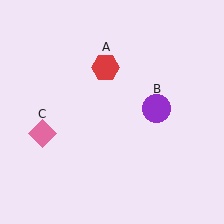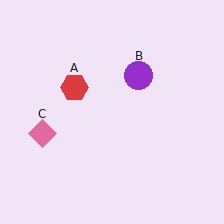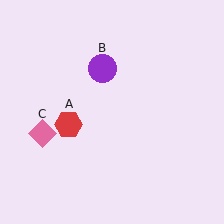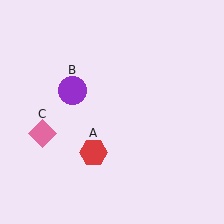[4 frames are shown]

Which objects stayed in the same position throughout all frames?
Pink diamond (object C) remained stationary.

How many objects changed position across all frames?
2 objects changed position: red hexagon (object A), purple circle (object B).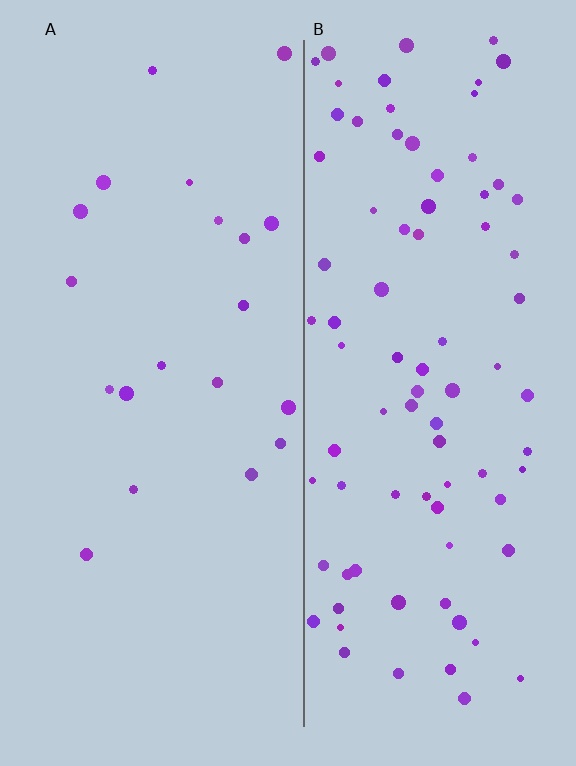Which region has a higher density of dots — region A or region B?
B (the right).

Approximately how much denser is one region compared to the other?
Approximately 4.2× — region B over region A.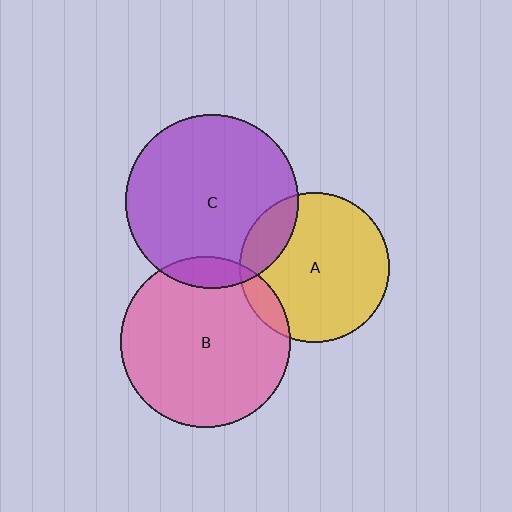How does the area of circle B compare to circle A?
Approximately 1.3 times.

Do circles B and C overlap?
Yes.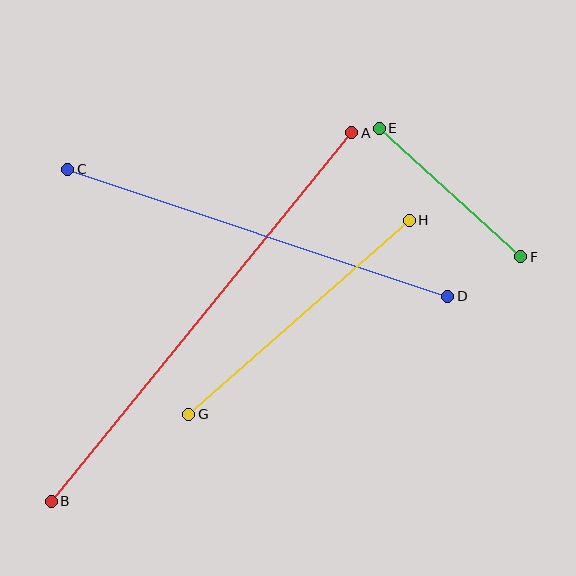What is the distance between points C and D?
The distance is approximately 401 pixels.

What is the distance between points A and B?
The distance is approximately 476 pixels.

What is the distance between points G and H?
The distance is approximately 294 pixels.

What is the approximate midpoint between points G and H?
The midpoint is at approximately (299, 317) pixels.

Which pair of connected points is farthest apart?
Points A and B are farthest apart.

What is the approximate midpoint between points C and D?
The midpoint is at approximately (258, 233) pixels.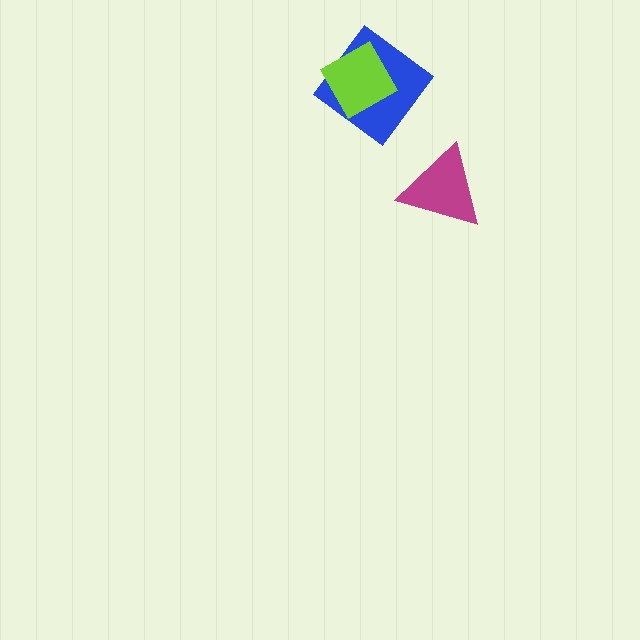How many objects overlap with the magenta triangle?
0 objects overlap with the magenta triangle.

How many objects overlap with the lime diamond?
1 object overlaps with the lime diamond.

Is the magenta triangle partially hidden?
No, no other shape covers it.